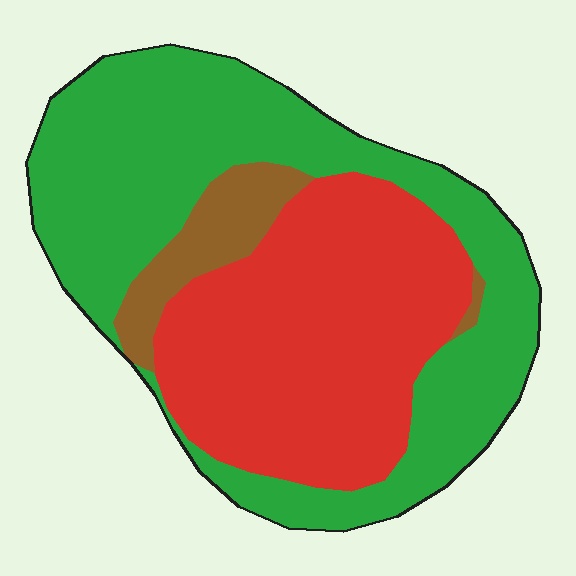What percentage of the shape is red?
Red covers 41% of the shape.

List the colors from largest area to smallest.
From largest to smallest: green, red, brown.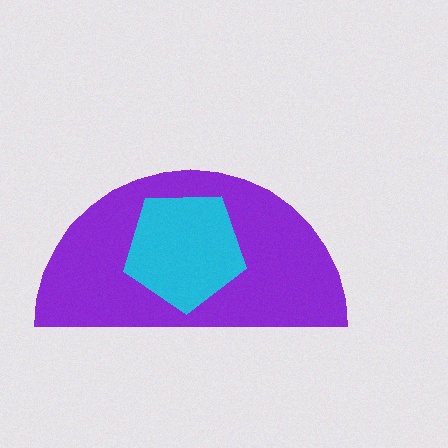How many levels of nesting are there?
2.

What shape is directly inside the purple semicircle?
The cyan pentagon.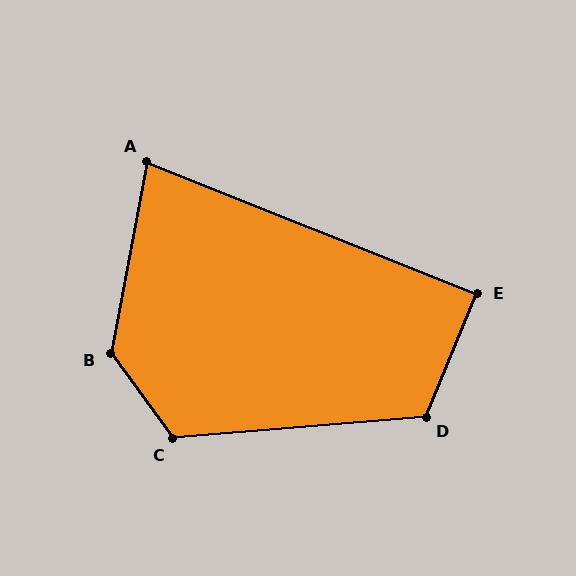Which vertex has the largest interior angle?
B, at approximately 133 degrees.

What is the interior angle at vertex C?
Approximately 122 degrees (obtuse).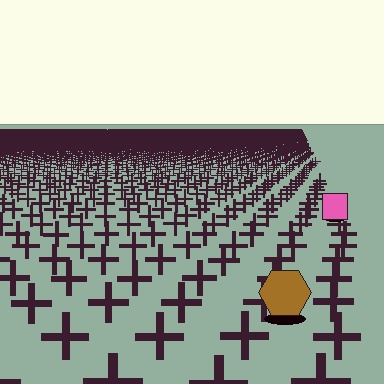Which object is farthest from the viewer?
The pink square is farthest from the viewer. It appears smaller and the ground texture around it is denser.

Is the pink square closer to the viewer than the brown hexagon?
No. The brown hexagon is closer — you can tell from the texture gradient: the ground texture is coarser near it.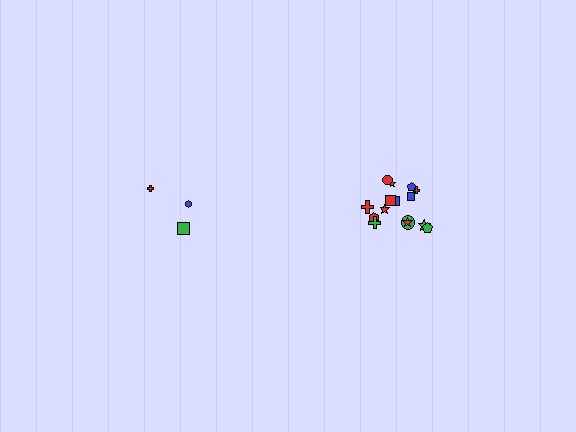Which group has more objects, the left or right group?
The right group.